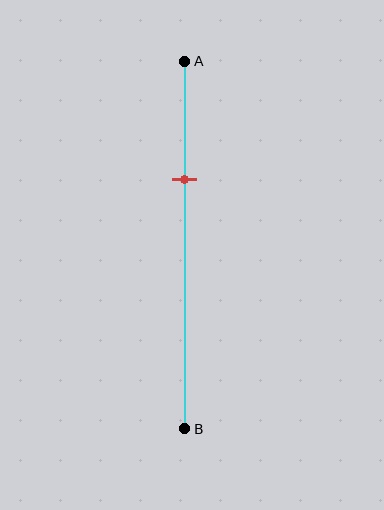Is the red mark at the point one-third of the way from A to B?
Yes, the mark is approximately at the one-third point.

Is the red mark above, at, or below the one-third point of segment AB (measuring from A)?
The red mark is approximately at the one-third point of segment AB.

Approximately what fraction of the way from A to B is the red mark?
The red mark is approximately 30% of the way from A to B.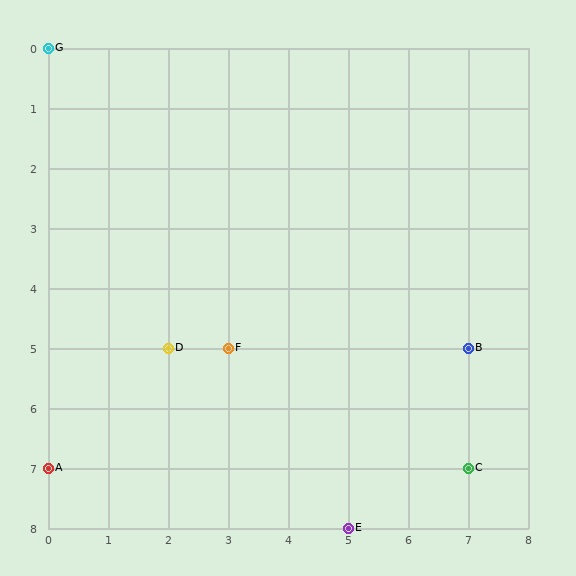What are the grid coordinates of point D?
Point D is at grid coordinates (2, 5).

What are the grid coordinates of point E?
Point E is at grid coordinates (5, 8).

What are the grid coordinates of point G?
Point G is at grid coordinates (0, 0).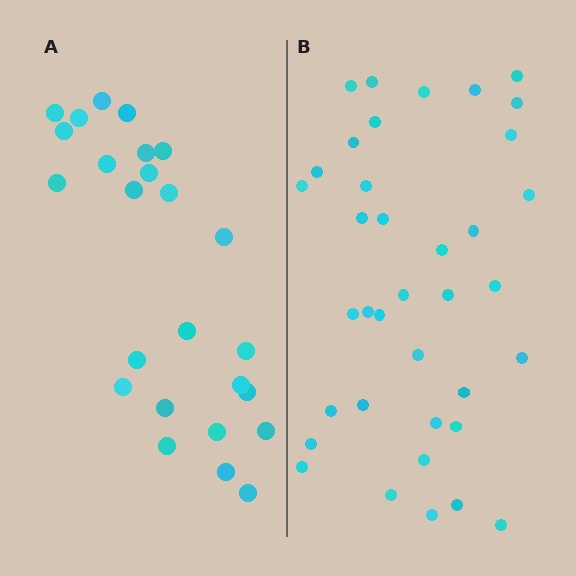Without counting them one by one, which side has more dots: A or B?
Region B (the right region) has more dots.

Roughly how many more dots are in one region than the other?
Region B has roughly 12 or so more dots than region A.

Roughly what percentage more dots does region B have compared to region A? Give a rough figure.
About 50% more.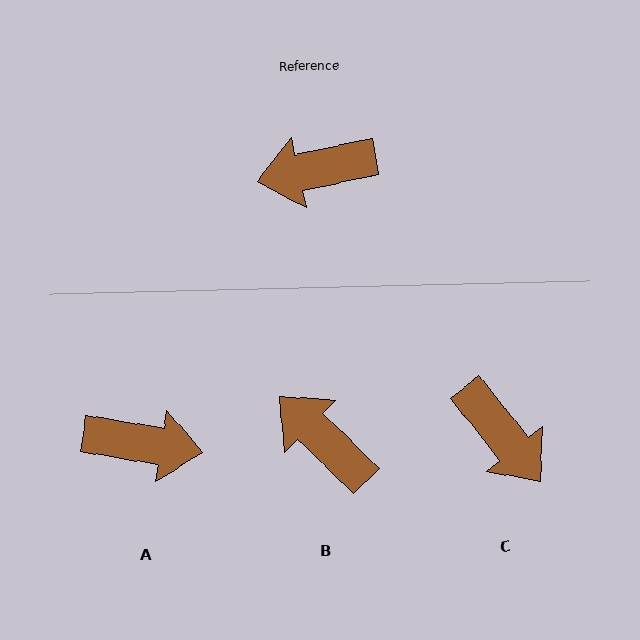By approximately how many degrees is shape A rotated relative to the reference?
Approximately 158 degrees counter-clockwise.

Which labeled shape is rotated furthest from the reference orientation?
A, about 158 degrees away.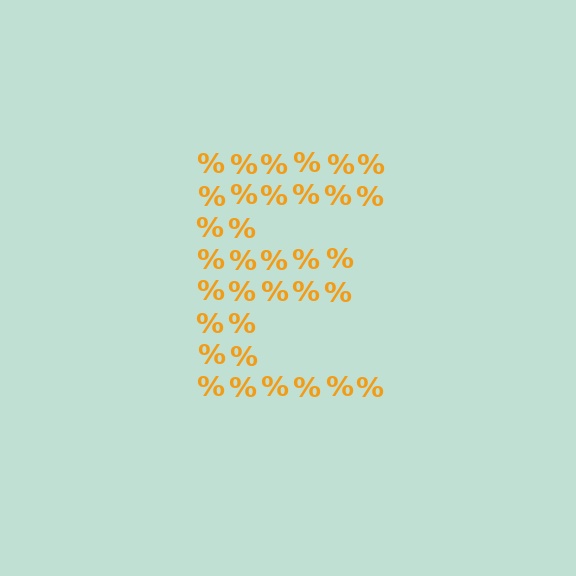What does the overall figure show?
The overall figure shows the letter E.